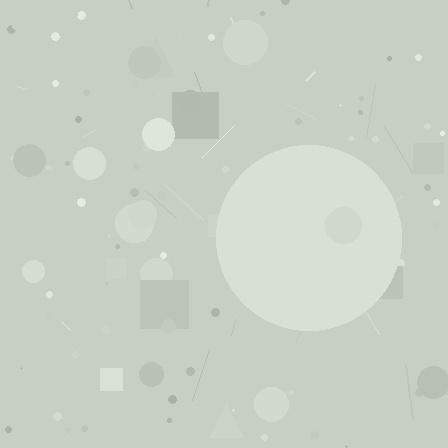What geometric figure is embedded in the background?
A circle is embedded in the background.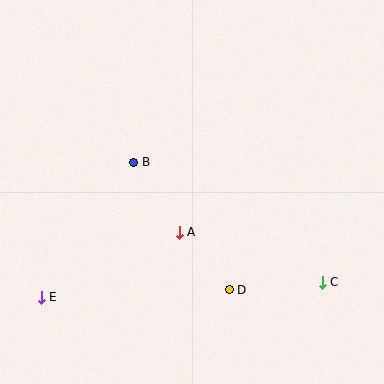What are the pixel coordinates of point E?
Point E is at (41, 297).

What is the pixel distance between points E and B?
The distance between E and B is 164 pixels.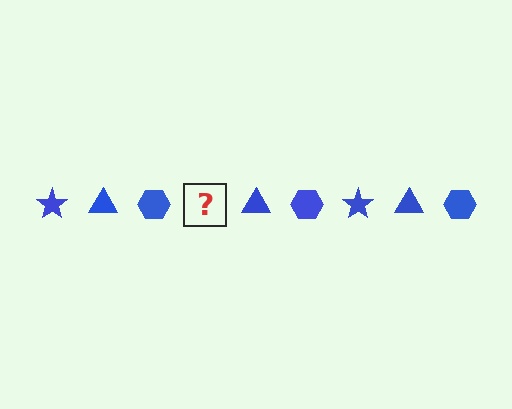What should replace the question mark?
The question mark should be replaced with a blue star.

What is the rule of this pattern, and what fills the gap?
The rule is that the pattern cycles through star, triangle, hexagon shapes in blue. The gap should be filled with a blue star.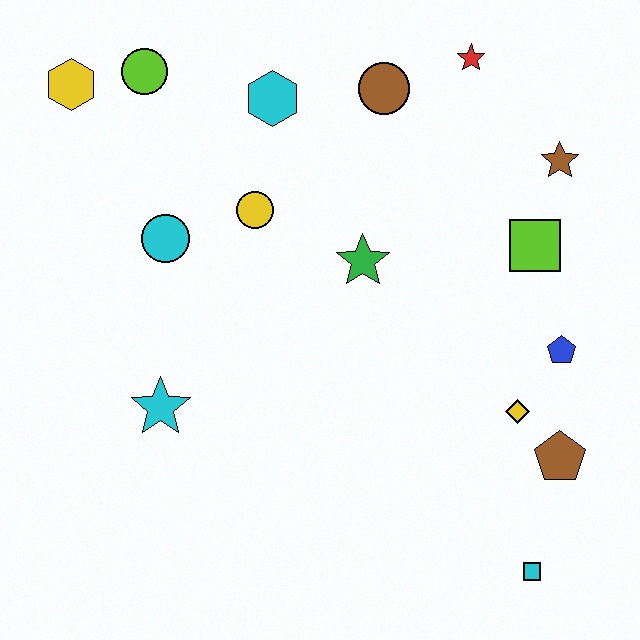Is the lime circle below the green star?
No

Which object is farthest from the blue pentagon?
The yellow hexagon is farthest from the blue pentagon.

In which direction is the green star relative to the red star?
The green star is below the red star.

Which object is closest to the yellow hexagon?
The lime circle is closest to the yellow hexagon.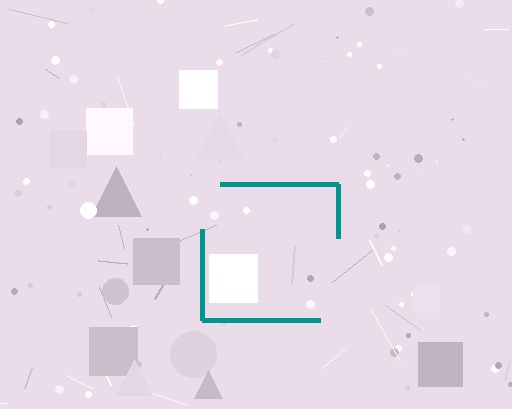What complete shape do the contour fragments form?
The contour fragments form a square.